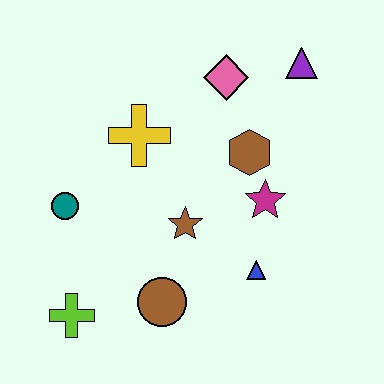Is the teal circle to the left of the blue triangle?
Yes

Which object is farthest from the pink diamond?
The lime cross is farthest from the pink diamond.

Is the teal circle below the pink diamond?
Yes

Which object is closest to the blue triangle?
The magenta star is closest to the blue triangle.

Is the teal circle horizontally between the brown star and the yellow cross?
No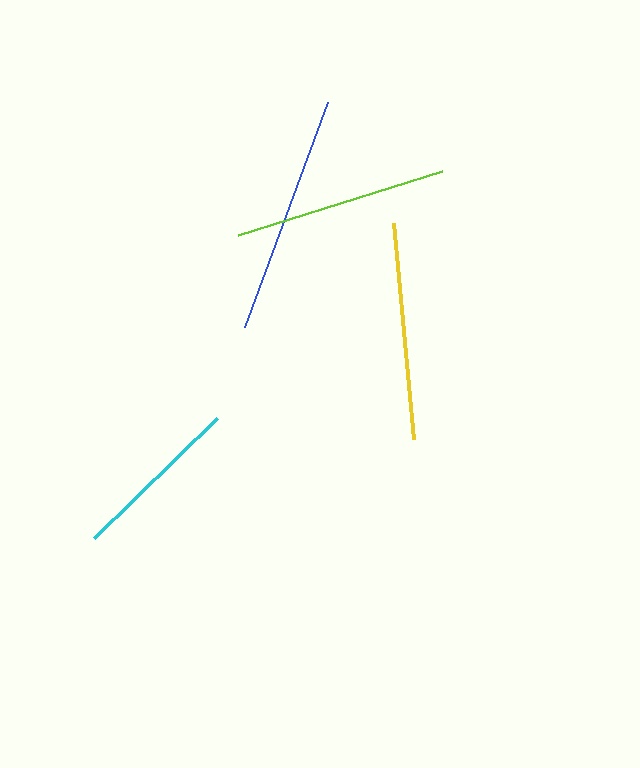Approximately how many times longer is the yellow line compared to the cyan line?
The yellow line is approximately 1.3 times the length of the cyan line.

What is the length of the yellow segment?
The yellow segment is approximately 217 pixels long.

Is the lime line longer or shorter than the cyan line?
The lime line is longer than the cyan line.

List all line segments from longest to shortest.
From longest to shortest: blue, yellow, lime, cyan.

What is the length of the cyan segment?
The cyan segment is approximately 172 pixels long.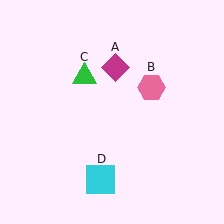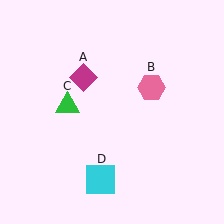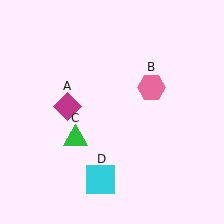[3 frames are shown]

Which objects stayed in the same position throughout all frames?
Pink hexagon (object B) and cyan square (object D) remained stationary.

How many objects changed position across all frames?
2 objects changed position: magenta diamond (object A), green triangle (object C).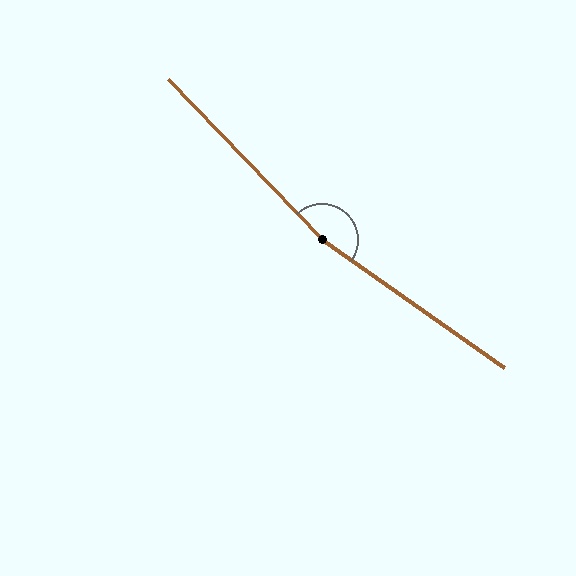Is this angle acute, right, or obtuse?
It is obtuse.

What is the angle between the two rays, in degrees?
Approximately 169 degrees.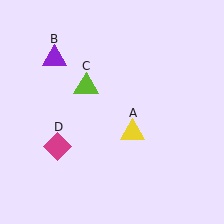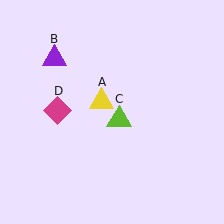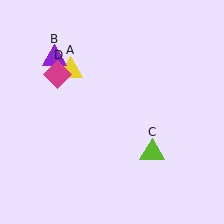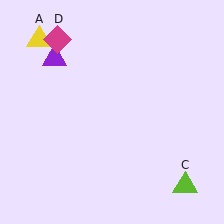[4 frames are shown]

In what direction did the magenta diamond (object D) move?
The magenta diamond (object D) moved up.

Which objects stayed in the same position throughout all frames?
Purple triangle (object B) remained stationary.